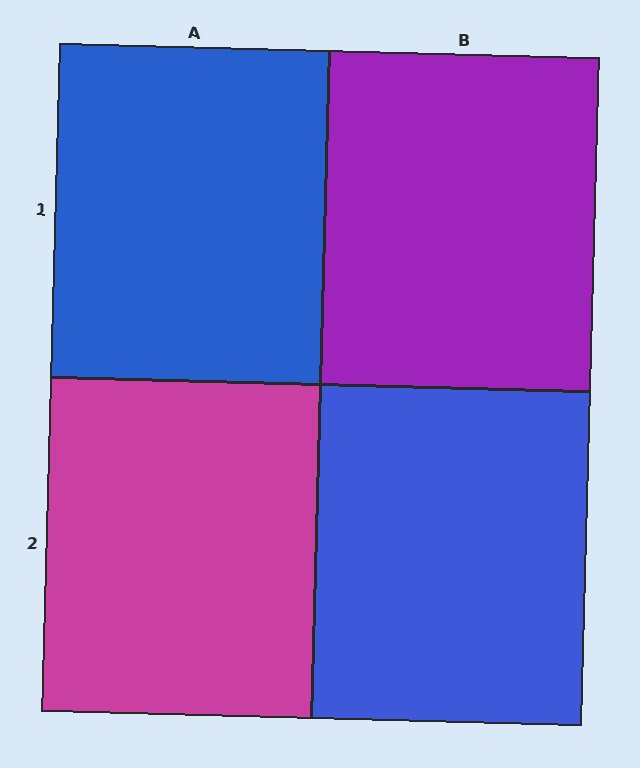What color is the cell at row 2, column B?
Blue.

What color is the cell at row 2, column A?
Magenta.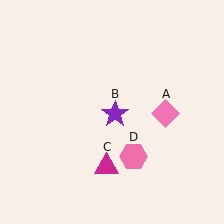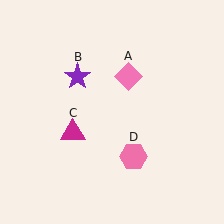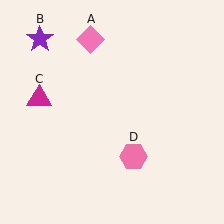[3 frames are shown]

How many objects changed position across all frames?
3 objects changed position: pink diamond (object A), purple star (object B), magenta triangle (object C).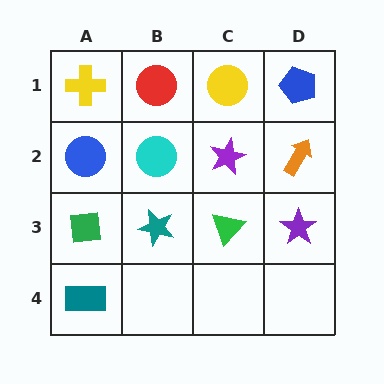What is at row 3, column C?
A green triangle.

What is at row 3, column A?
A green square.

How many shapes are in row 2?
4 shapes.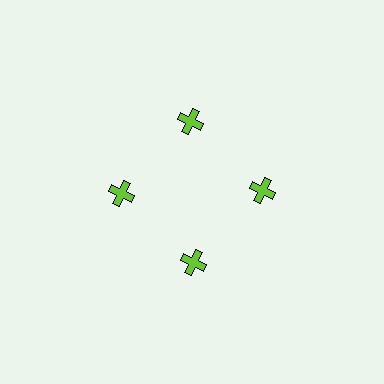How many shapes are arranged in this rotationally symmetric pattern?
There are 4 shapes, arranged in 4 groups of 1.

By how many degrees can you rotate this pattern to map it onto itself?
The pattern maps onto itself every 90 degrees of rotation.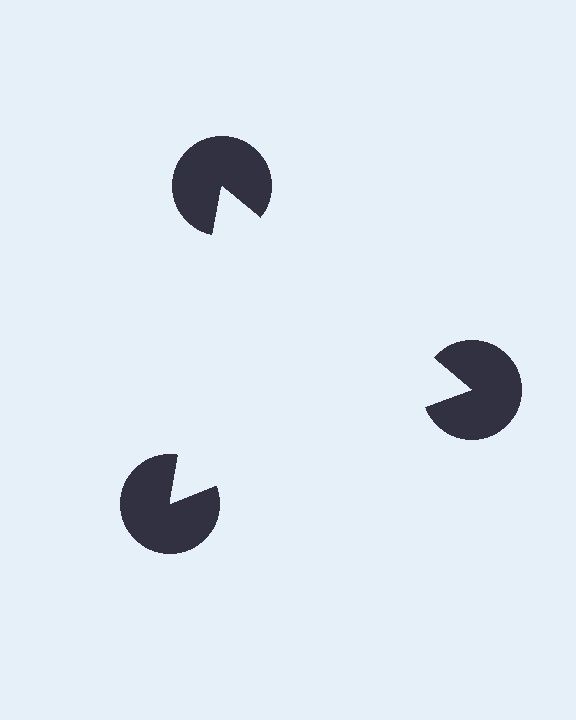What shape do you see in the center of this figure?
An illusory triangle — its edges are inferred from the aligned wedge cuts in the pac-man discs, not physically drawn.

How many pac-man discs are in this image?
There are 3 — one at each vertex of the illusory triangle.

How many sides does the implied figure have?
3 sides.